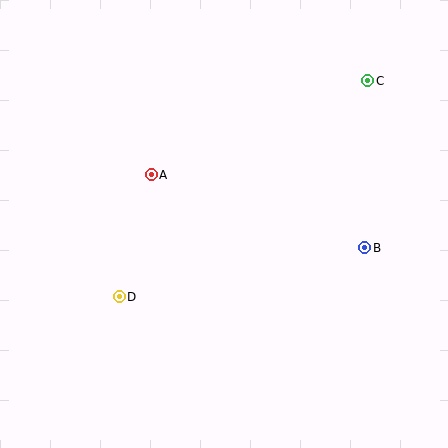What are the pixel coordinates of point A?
Point A is at (151, 175).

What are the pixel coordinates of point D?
Point D is at (119, 297).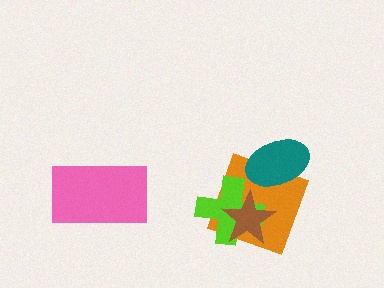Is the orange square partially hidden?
Yes, it is partially covered by another shape.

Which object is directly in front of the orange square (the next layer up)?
The lime cross is directly in front of the orange square.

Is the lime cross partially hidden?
Yes, it is partially covered by another shape.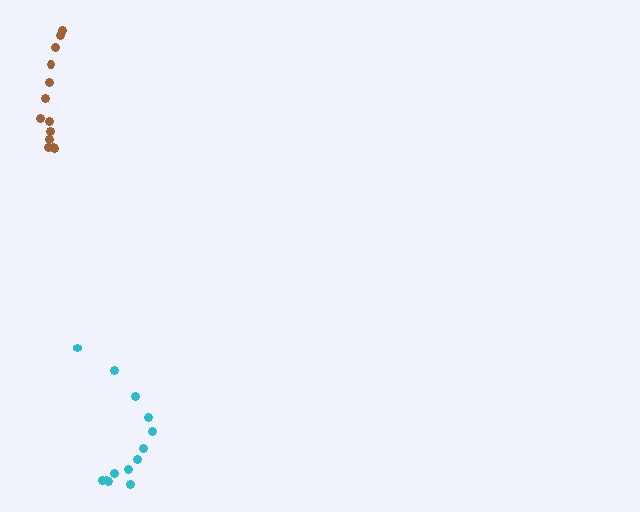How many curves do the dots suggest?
There are 2 distinct paths.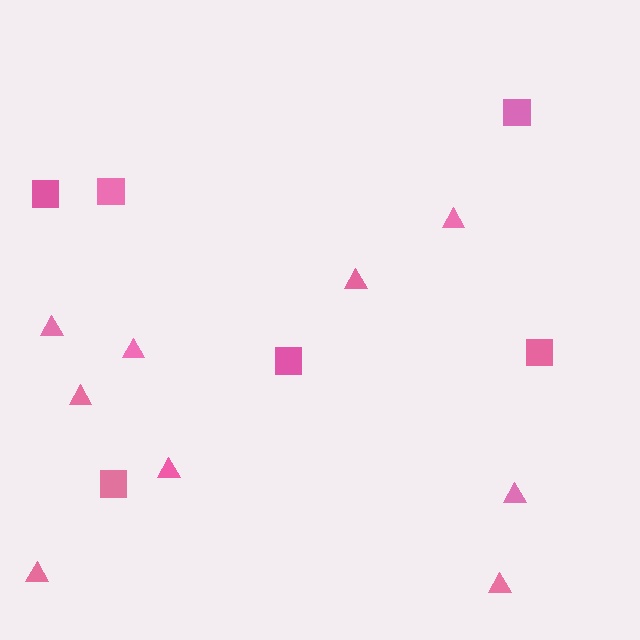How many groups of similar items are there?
There are 2 groups: one group of squares (6) and one group of triangles (9).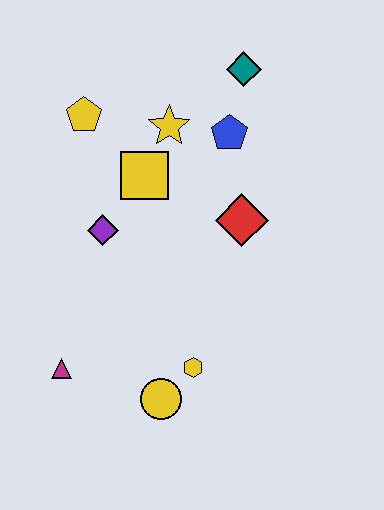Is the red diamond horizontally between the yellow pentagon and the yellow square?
No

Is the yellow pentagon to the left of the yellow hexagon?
Yes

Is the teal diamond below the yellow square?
No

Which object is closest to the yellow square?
The yellow star is closest to the yellow square.